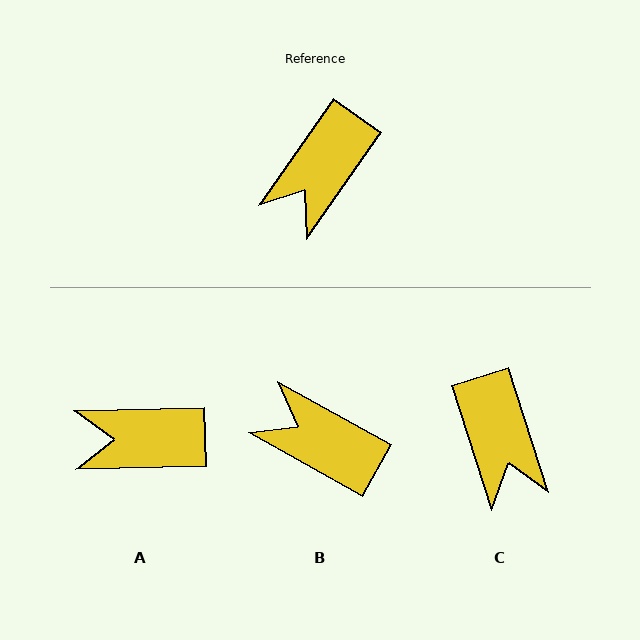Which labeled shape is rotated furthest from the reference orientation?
B, about 84 degrees away.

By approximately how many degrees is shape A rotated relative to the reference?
Approximately 53 degrees clockwise.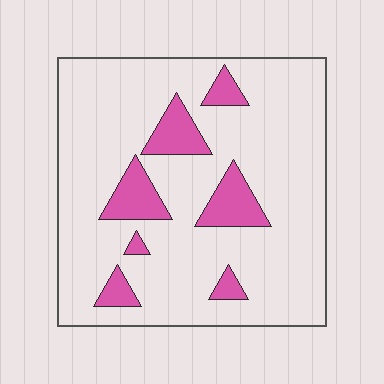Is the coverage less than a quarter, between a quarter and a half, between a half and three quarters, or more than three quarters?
Less than a quarter.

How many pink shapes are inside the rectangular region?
7.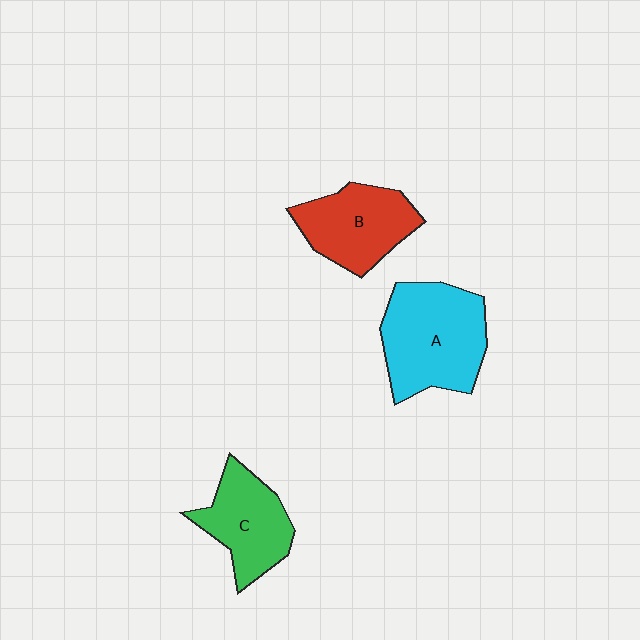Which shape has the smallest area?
Shape C (green).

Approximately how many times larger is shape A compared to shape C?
Approximately 1.4 times.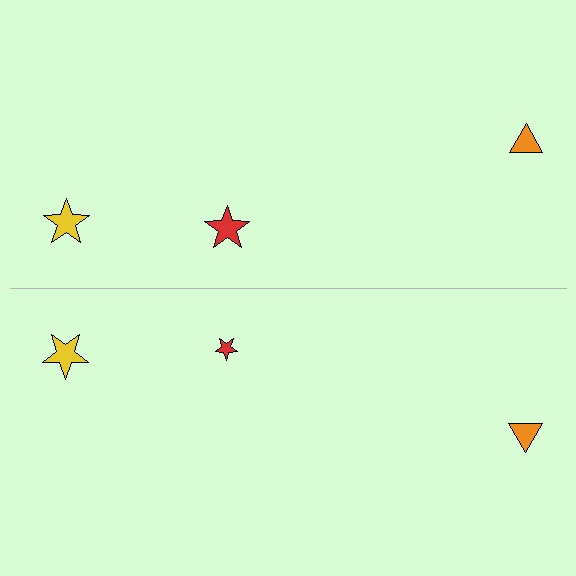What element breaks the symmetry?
The red star on the bottom side has a different size than its mirror counterpart.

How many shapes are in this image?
There are 6 shapes in this image.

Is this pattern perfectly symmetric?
No, the pattern is not perfectly symmetric. The red star on the bottom side has a different size than its mirror counterpart.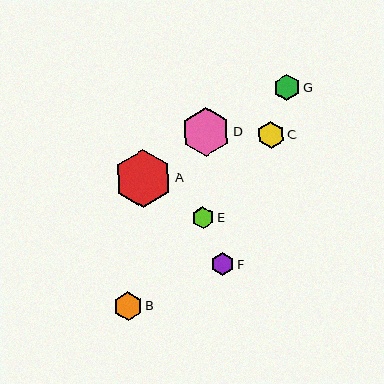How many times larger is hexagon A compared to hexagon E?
Hexagon A is approximately 2.7 times the size of hexagon E.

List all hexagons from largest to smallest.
From largest to smallest: A, D, B, C, G, F, E.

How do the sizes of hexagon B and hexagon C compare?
Hexagon B and hexagon C are approximately the same size.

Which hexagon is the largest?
Hexagon A is the largest with a size of approximately 58 pixels.